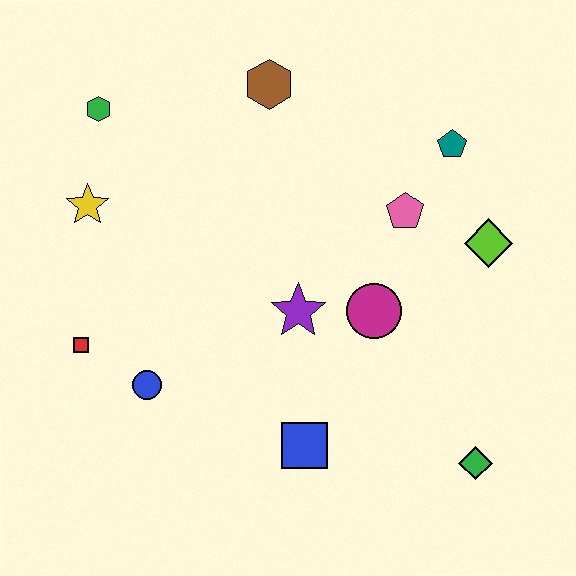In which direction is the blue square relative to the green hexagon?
The blue square is below the green hexagon.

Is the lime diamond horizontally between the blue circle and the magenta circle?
No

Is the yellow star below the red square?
No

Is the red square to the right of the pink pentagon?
No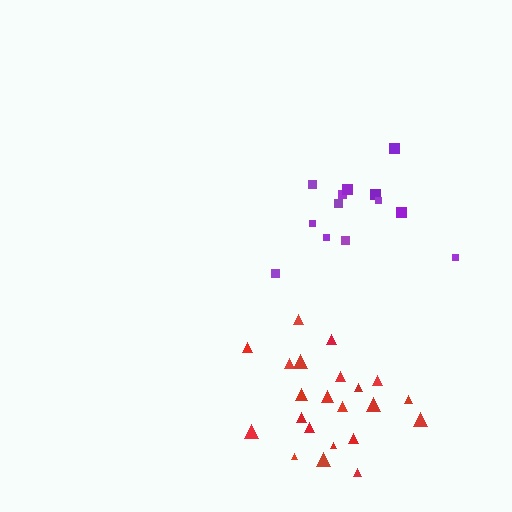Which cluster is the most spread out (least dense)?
Red.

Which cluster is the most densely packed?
Purple.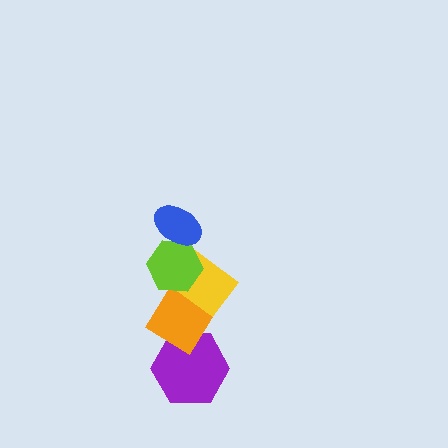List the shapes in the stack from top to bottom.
From top to bottom: the blue ellipse, the lime hexagon, the yellow rectangle, the orange diamond, the purple hexagon.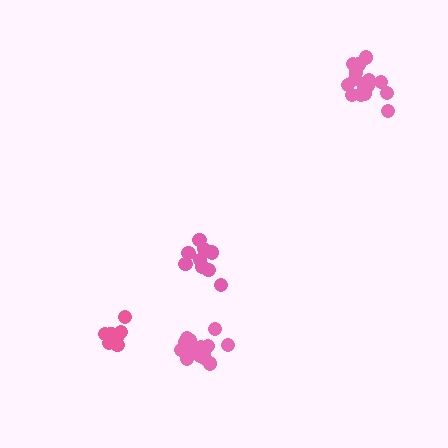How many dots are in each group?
Group 1: 10 dots, Group 2: 10 dots, Group 3: 15 dots, Group 4: 15 dots (50 total).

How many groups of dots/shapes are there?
There are 4 groups.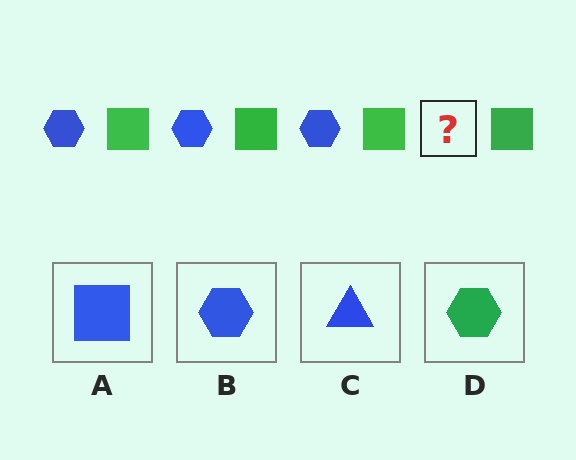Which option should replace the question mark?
Option B.